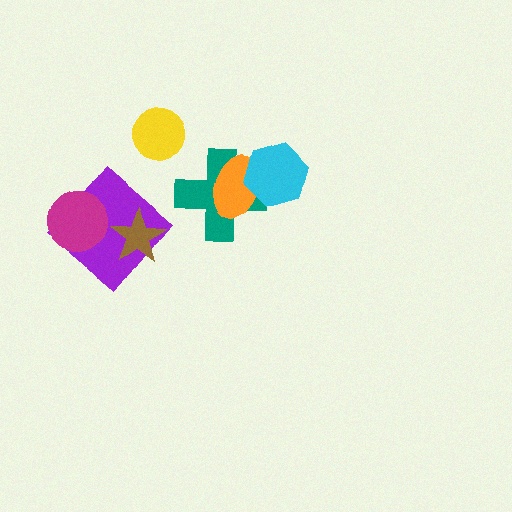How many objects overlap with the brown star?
1 object overlaps with the brown star.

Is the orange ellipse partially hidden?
Yes, it is partially covered by another shape.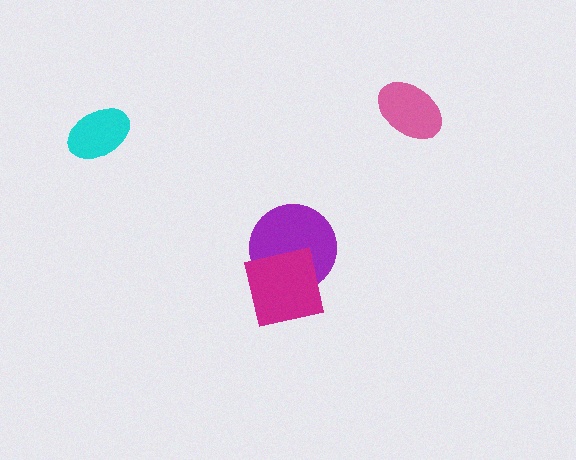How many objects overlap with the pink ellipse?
0 objects overlap with the pink ellipse.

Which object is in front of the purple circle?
The magenta square is in front of the purple circle.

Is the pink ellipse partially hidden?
No, no other shape covers it.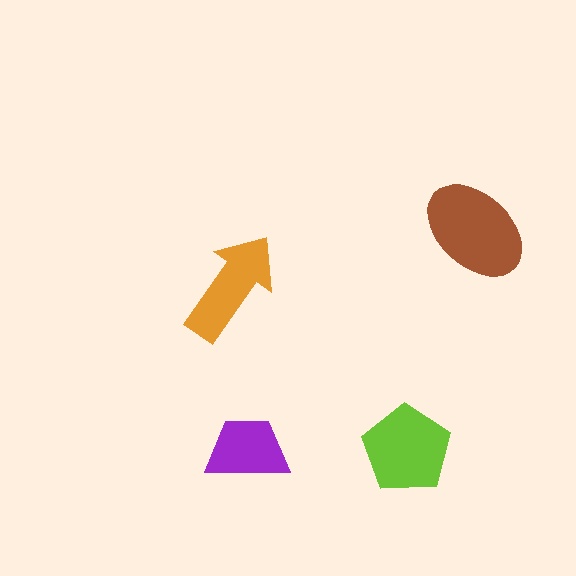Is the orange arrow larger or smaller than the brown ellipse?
Smaller.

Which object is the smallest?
The purple trapezoid.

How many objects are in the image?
There are 4 objects in the image.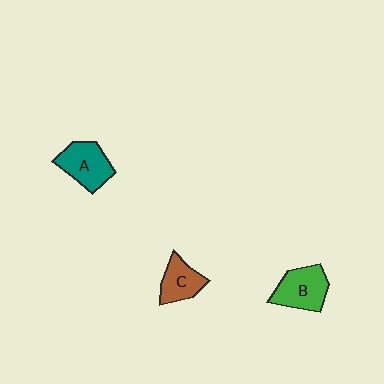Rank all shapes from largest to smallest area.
From largest to smallest: B (green), A (teal), C (brown).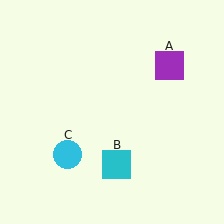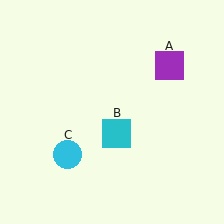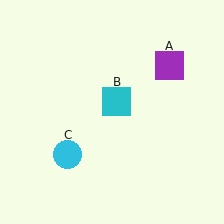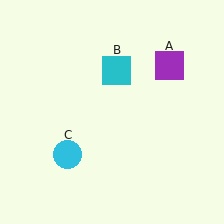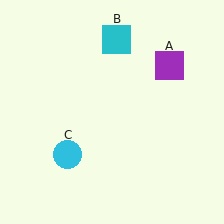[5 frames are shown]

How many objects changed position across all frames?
1 object changed position: cyan square (object B).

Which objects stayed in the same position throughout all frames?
Purple square (object A) and cyan circle (object C) remained stationary.